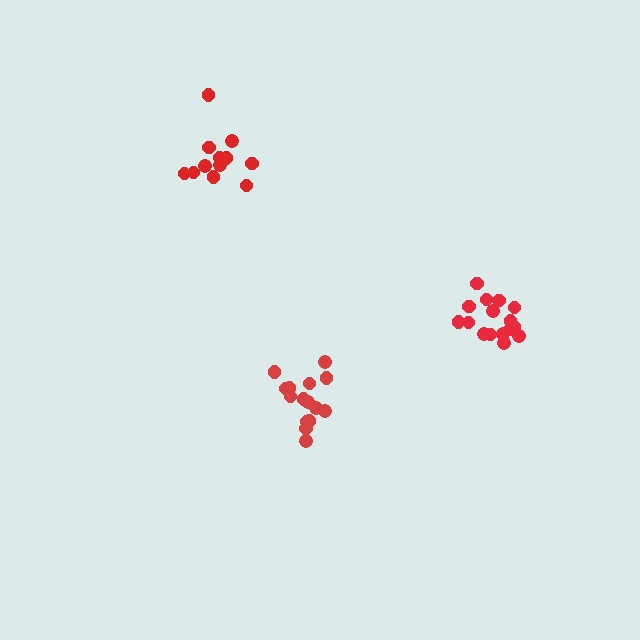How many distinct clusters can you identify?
There are 3 distinct clusters.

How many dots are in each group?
Group 1: 15 dots, Group 2: 16 dots, Group 3: 12 dots (43 total).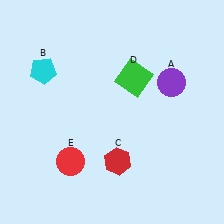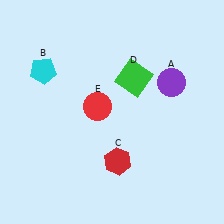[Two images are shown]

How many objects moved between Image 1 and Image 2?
1 object moved between the two images.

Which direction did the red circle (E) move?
The red circle (E) moved up.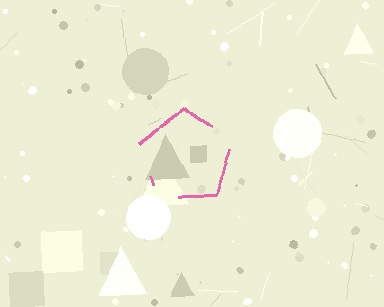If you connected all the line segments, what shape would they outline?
They would outline a pentagon.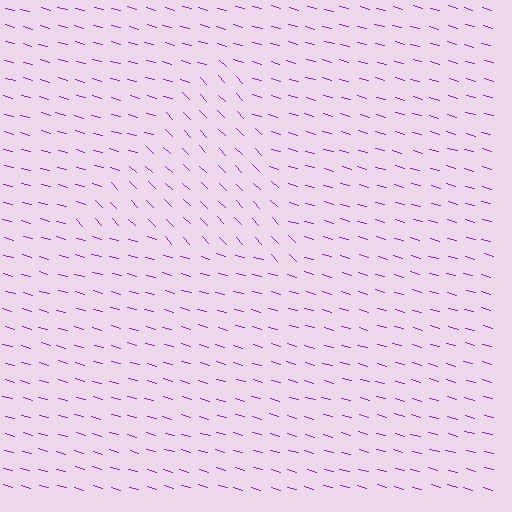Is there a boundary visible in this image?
Yes, there is a texture boundary formed by a change in line orientation.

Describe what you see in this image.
The image is filled with small purple line segments. A triangle region in the image has lines oriented differently from the surrounding lines, creating a visible texture boundary.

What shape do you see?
I see a triangle.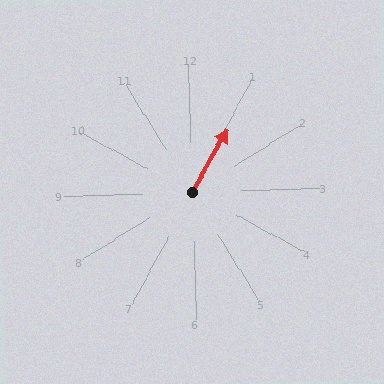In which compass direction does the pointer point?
Northeast.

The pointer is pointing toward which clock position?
Roughly 1 o'clock.